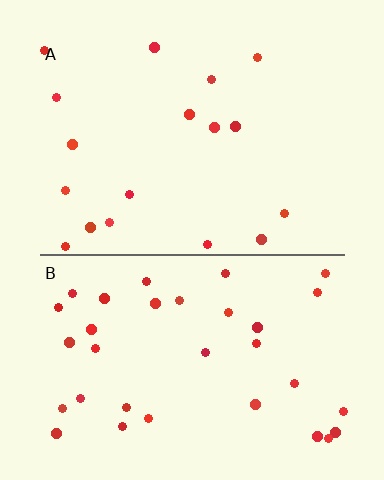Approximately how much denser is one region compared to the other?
Approximately 1.9× — region B over region A.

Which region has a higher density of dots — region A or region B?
B (the bottom).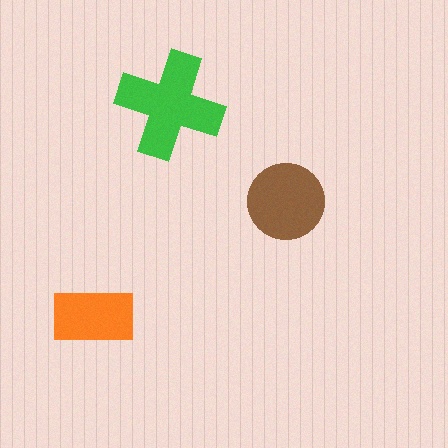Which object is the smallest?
The orange rectangle.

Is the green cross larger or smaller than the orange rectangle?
Larger.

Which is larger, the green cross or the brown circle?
The green cross.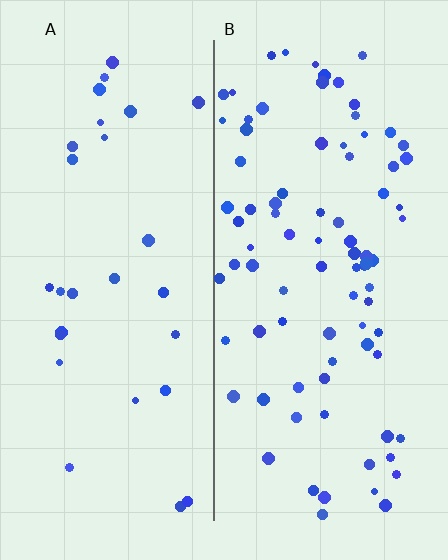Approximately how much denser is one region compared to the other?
Approximately 2.9× — region B over region A.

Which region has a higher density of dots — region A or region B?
B (the right).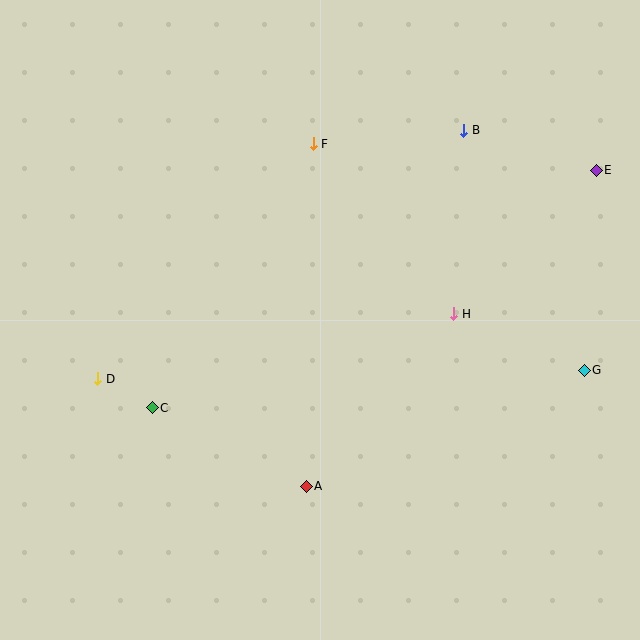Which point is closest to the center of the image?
Point H at (454, 314) is closest to the center.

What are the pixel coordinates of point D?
Point D is at (98, 379).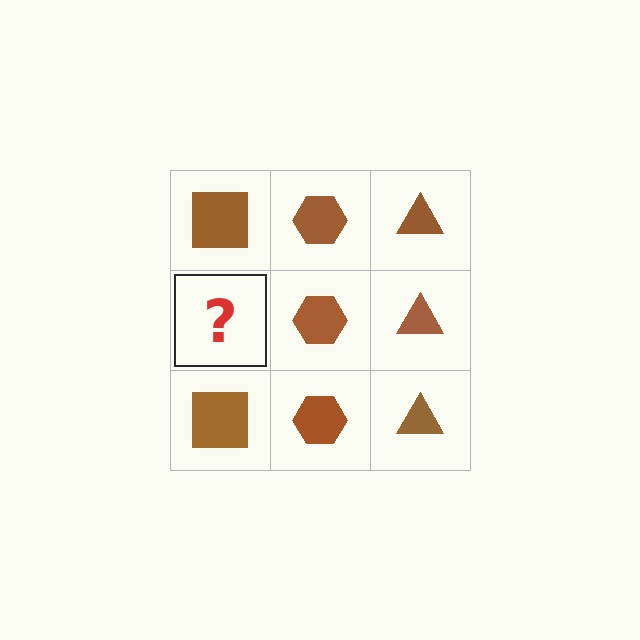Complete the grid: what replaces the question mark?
The question mark should be replaced with a brown square.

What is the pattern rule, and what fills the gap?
The rule is that each column has a consistent shape. The gap should be filled with a brown square.